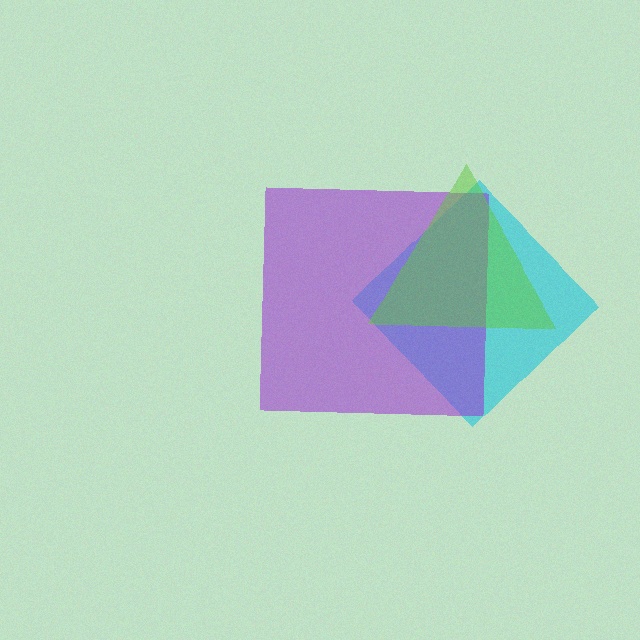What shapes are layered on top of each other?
The layered shapes are: a cyan diamond, a purple square, a lime triangle.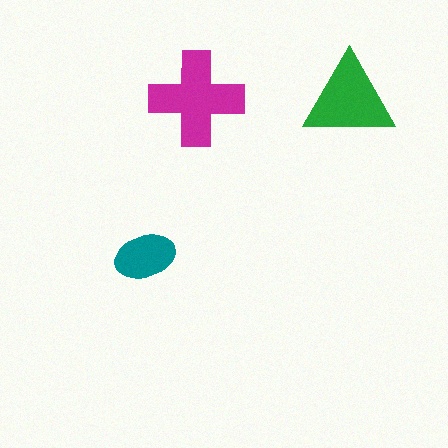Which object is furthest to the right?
The green triangle is rightmost.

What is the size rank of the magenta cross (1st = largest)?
1st.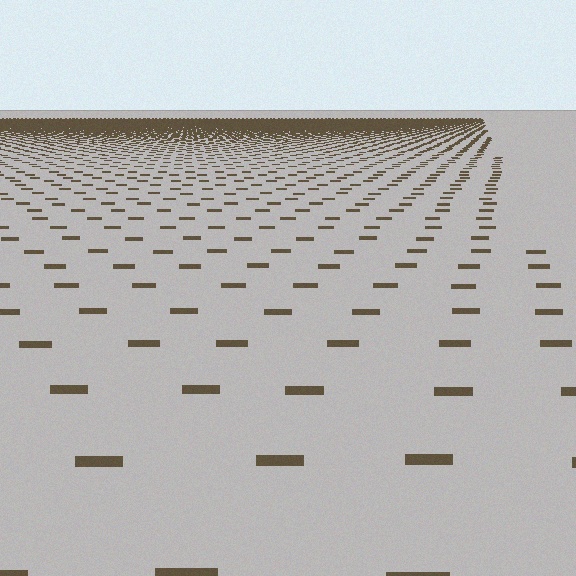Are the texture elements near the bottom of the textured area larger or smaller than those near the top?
Larger. Near the bottom, elements are closer to the viewer and appear at a bigger on-screen size.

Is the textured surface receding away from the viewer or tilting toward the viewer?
The surface is receding away from the viewer. Texture elements get smaller and denser toward the top.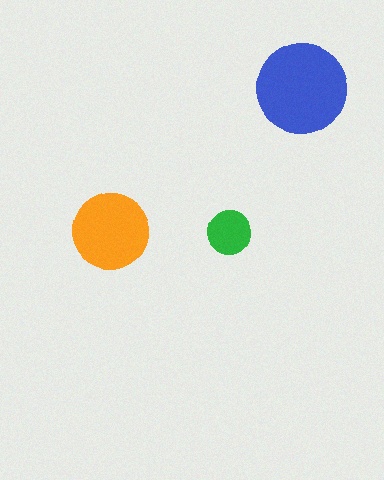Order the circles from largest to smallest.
the blue one, the orange one, the green one.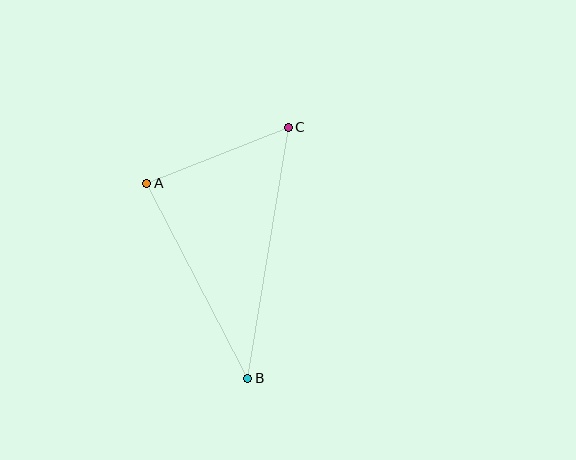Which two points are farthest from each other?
Points B and C are farthest from each other.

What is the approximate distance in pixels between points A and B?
The distance between A and B is approximately 220 pixels.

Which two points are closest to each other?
Points A and C are closest to each other.